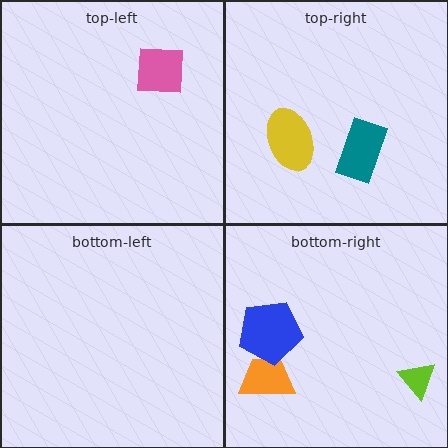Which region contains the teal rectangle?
The top-right region.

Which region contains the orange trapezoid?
The bottom-right region.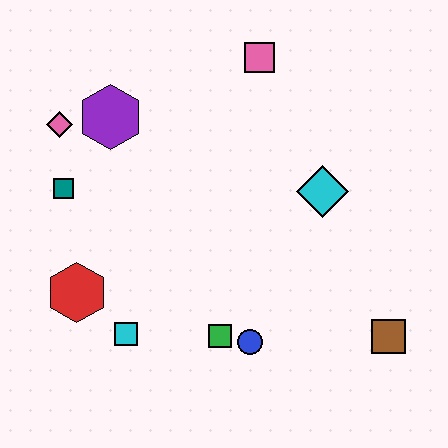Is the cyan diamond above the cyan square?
Yes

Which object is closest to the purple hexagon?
The pink diamond is closest to the purple hexagon.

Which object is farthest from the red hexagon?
The brown square is farthest from the red hexagon.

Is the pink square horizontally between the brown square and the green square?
Yes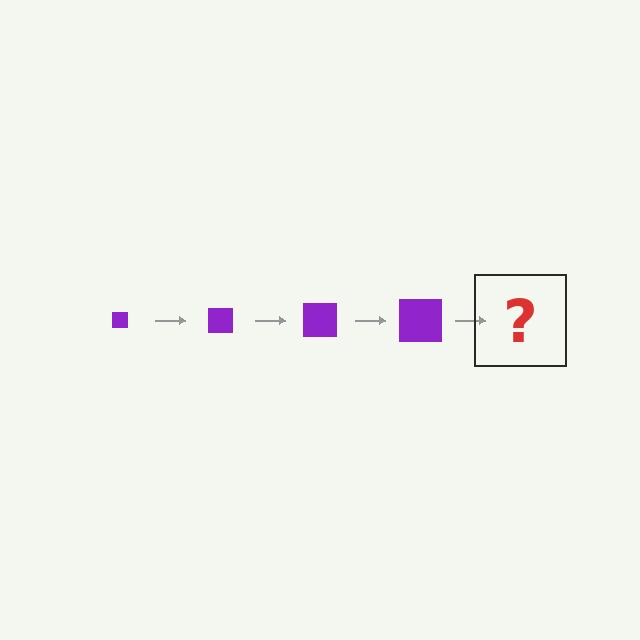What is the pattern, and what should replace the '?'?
The pattern is that the square gets progressively larger each step. The '?' should be a purple square, larger than the previous one.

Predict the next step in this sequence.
The next step is a purple square, larger than the previous one.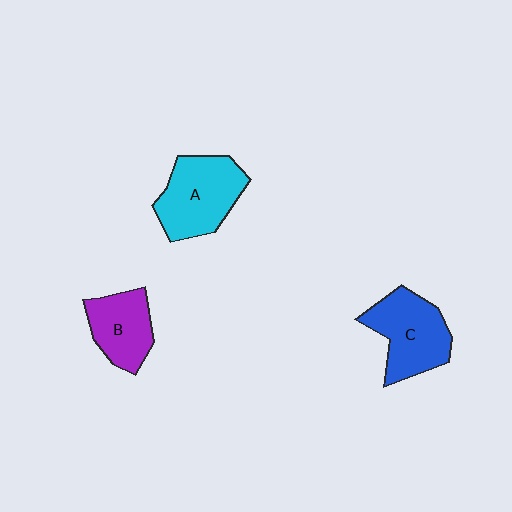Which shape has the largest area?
Shape A (cyan).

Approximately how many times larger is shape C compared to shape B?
Approximately 1.3 times.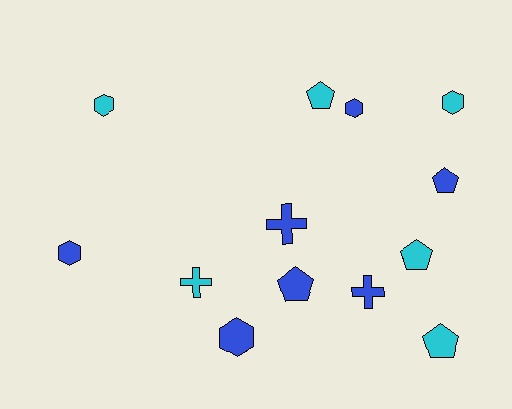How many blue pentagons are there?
There are 2 blue pentagons.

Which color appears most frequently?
Blue, with 7 objects.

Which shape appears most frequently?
Hexagon, with 5 objects.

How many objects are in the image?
There are 13 objects.